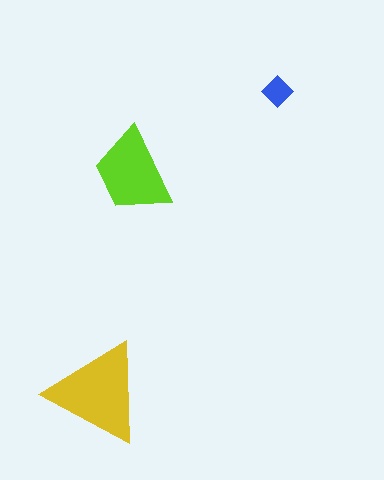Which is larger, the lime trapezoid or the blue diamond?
The lime trapezoid.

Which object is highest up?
The blue diamond is topmost.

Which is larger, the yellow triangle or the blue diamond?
The yellow triangle.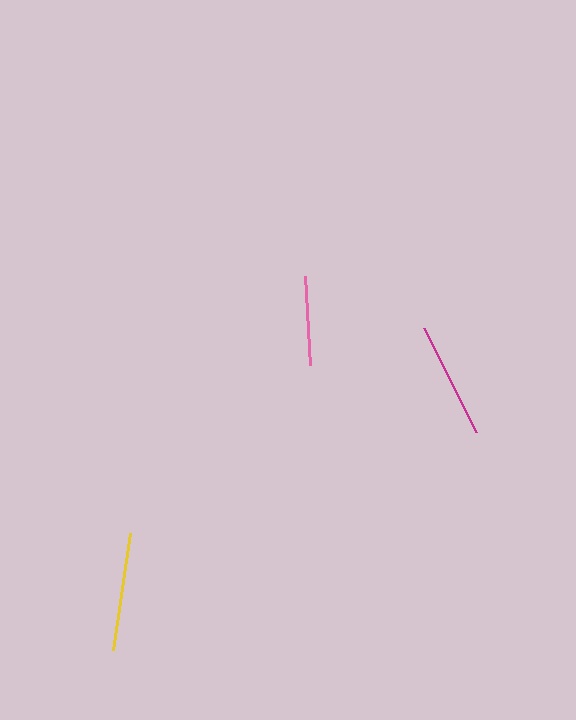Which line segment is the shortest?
The pink line is the shortest at approximately 89 pixels.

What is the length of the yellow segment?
The yellow segment is approximately 118 pixels long.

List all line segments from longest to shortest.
From longest to shortest: yellow, magenta, pink.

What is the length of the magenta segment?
The magenta segment is approximately 116 pixels long.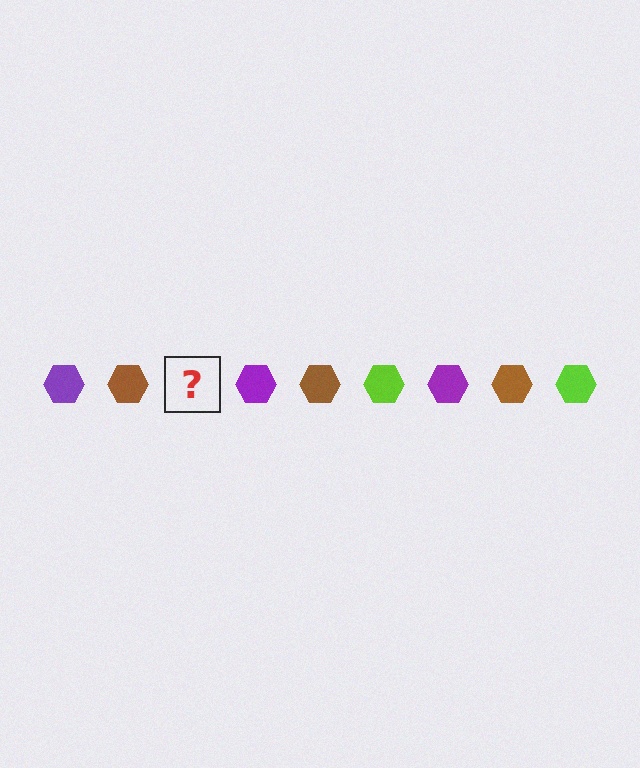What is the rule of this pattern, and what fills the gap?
The rule is that the pattern cycles through purple, brown, lime hexagons. The gap should be filled with a lime hexagon.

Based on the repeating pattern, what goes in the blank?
The blank should be a lime hexagon.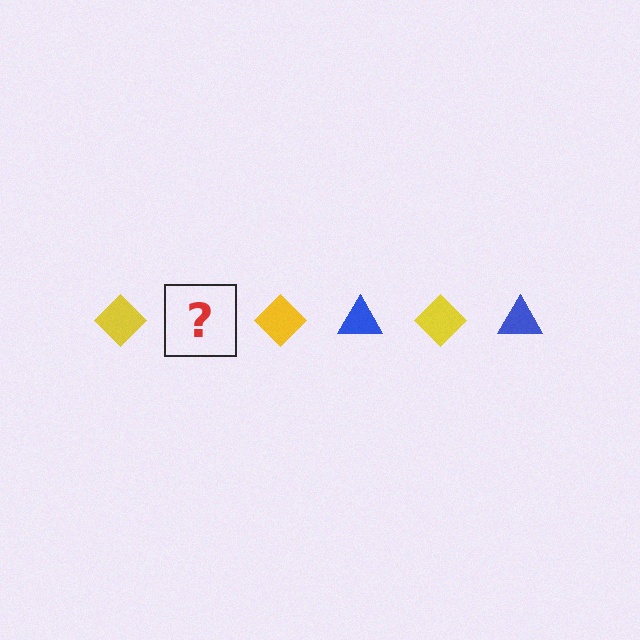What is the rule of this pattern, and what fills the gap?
The rule is that the pattern alternates between yellow diamond and blue triangle. The gap should be filled with a blue triangle.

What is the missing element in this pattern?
The missing element is a blue triangle.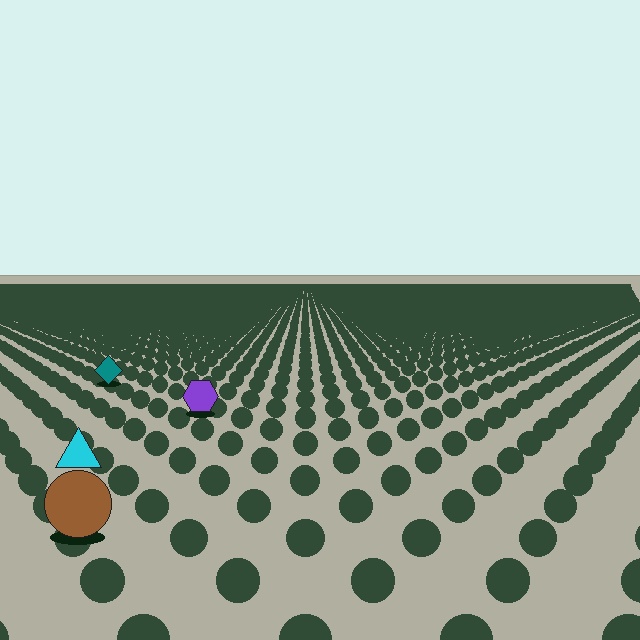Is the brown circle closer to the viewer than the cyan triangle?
Yes. The brown circle is closer — you can tell from the texture gradient: the ground texture is coarser near it.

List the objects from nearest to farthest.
From nearest to farthest: the brown circle, the cyan triangle, the purple hexagon, the teal diamond.